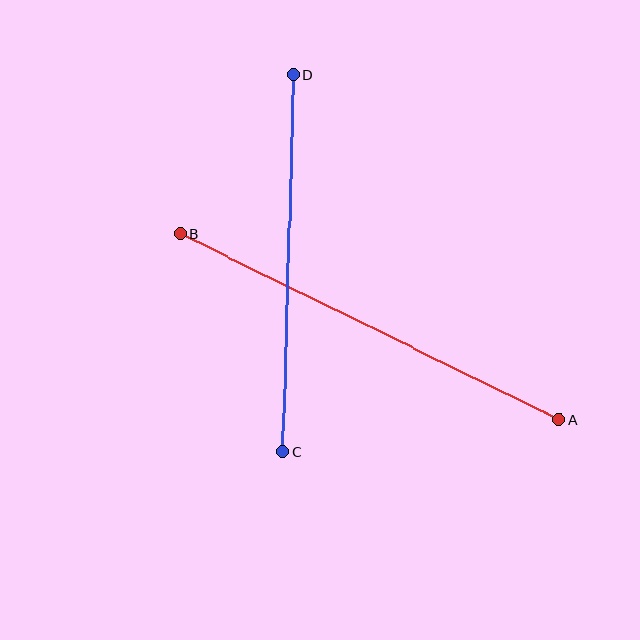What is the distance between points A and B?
The distance is approximately 422 pixels.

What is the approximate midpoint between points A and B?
The midpoint is at approximately (370, 327) pixels.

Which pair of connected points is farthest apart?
Points A and B are farthest apart.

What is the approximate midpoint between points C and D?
The midpoint is at approximately (288, 263) pixels.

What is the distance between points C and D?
The distance is approximately 377 pixels.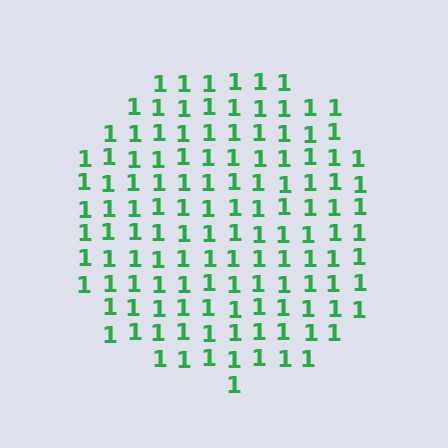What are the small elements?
The small elements are digit 1's.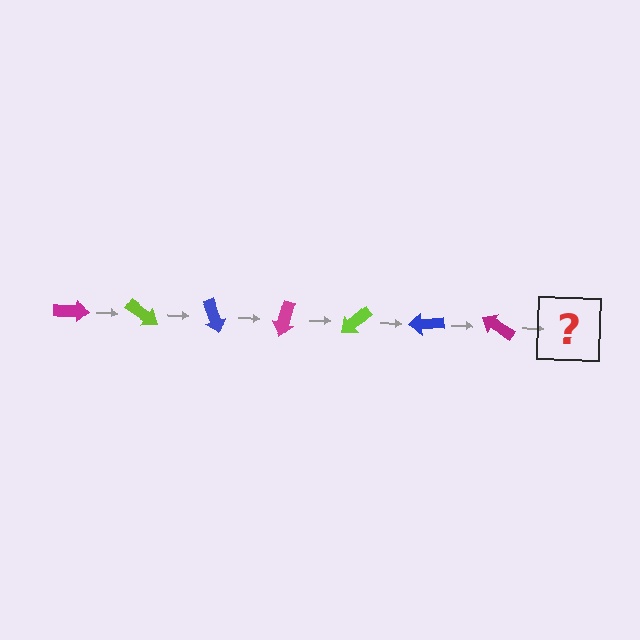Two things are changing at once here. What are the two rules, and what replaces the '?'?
The two rules are that it rotates 35 degrees each step and the color cycles through magenta, lime, and blue. The '?' should be a lime arrow, rotated 245 degrees from the start.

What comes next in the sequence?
The next element should be a lime arrow, rotated 245 degrees from the start.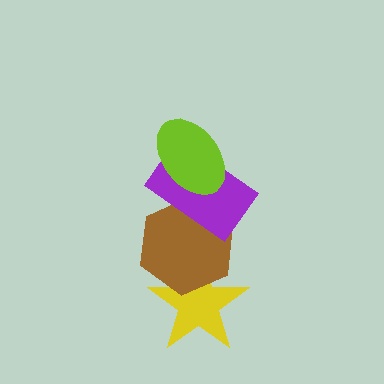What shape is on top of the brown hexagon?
The purple rectangle is on top of the brown hexagon.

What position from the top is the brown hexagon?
The brown hexagon is 3rd from the top.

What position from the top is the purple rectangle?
The purple rectangle is 2nd from the top.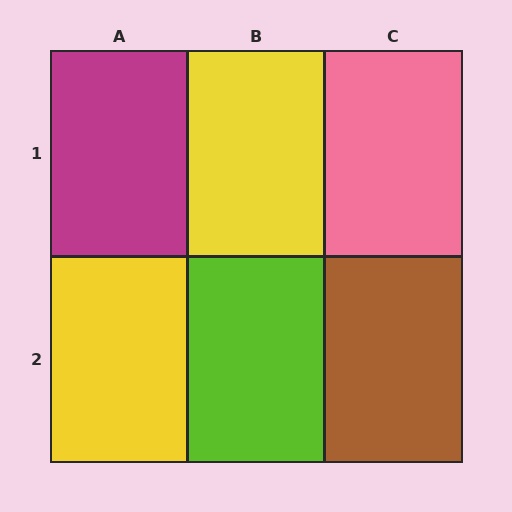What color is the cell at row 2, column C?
Brown.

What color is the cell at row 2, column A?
Yellow.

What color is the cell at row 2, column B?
Lime.